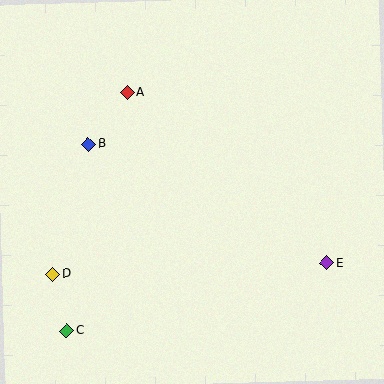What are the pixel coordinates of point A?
Point A is at (127, 92).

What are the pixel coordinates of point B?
Point B is at (89, 144).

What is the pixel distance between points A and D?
The distance between A and D is 196 pixels.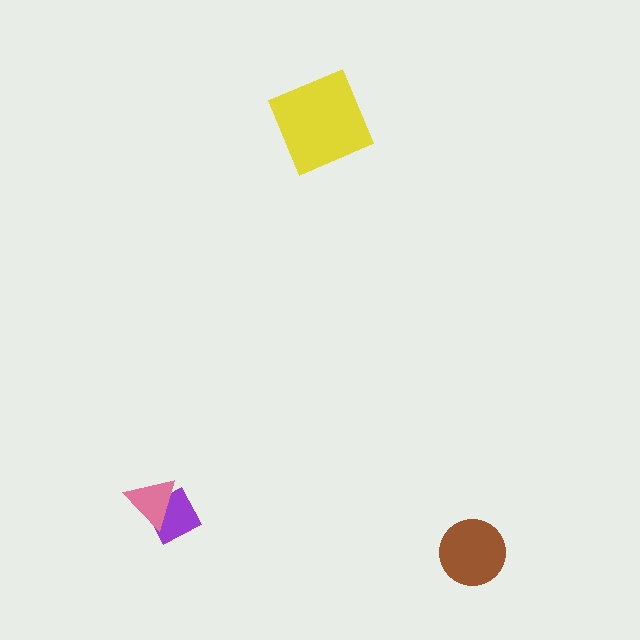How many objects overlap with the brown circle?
0 objects overlap with the brown circle.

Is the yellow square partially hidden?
No, no other shape covers it.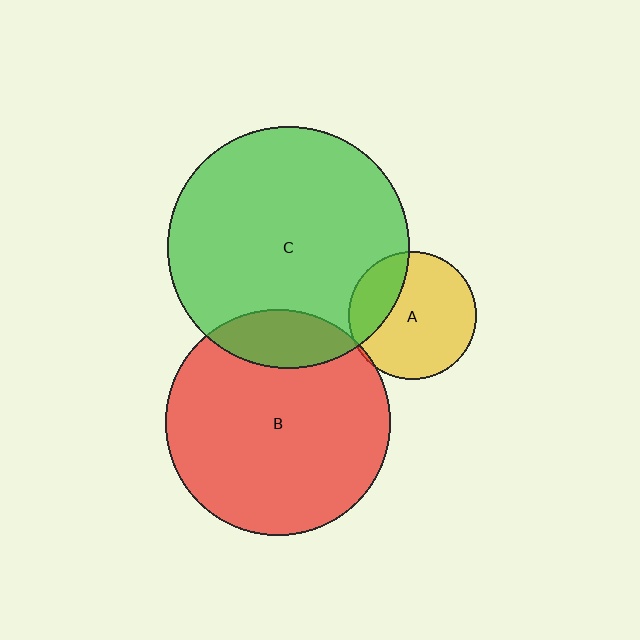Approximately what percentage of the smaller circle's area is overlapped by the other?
Approximately 5%.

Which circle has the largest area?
Circle C (green).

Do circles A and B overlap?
Yes.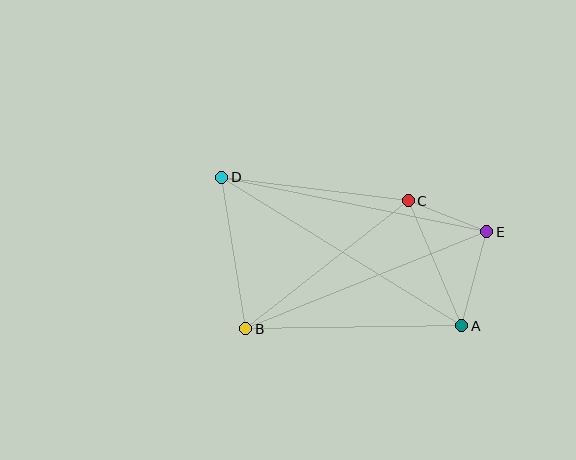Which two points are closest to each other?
Points C and E are closest to each other.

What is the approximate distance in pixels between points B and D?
The distance between B and D is approximately 153 pixels.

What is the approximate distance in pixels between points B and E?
The distance between B and E is approximately 260 pixels.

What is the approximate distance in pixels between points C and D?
The distance between C and D is approximately 188 pixels.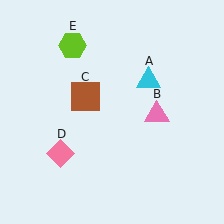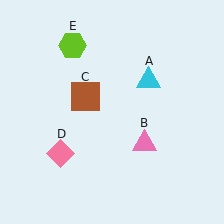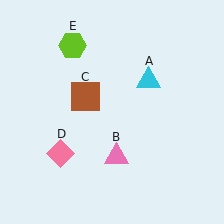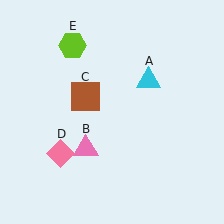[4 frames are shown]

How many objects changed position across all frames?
1 object changed position: pink triangle (object B).